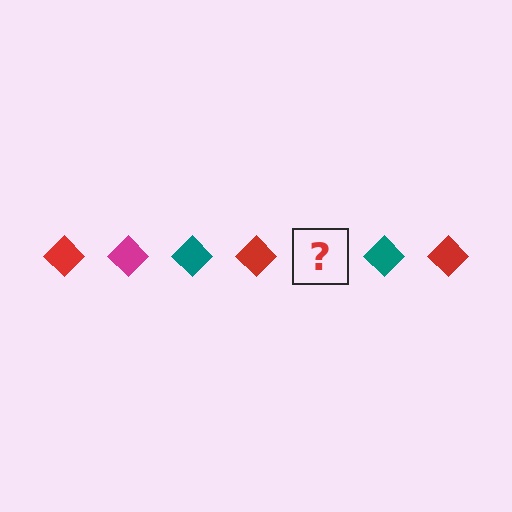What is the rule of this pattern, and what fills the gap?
The rule is that the pattern cycles through red, magenta, teal diamonds. The gap should be filled with a magenta diamond.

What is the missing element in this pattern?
The missing element is a magenta diamond.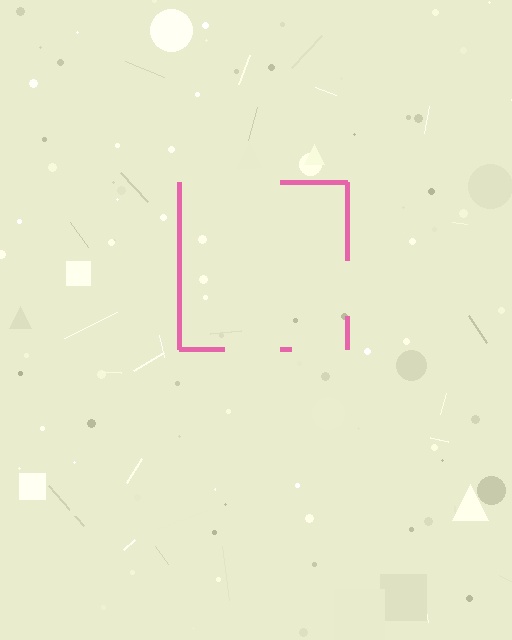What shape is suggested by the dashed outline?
The dashed outline suggests a square.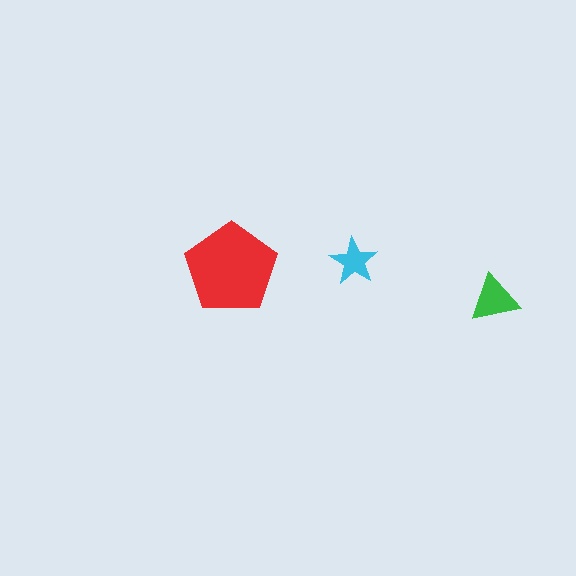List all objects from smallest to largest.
The cyan star, the green triangle, the red pentagon.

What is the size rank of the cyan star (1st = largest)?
3rd.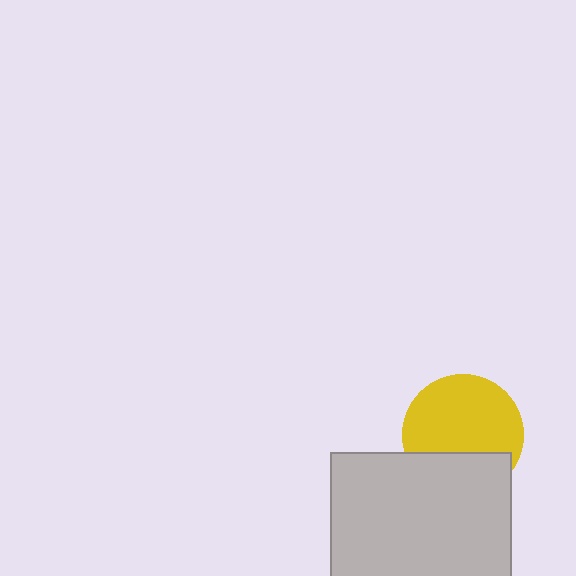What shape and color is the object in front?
The object in front is a light gray rectangle.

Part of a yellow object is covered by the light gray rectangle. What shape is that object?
It is a circle.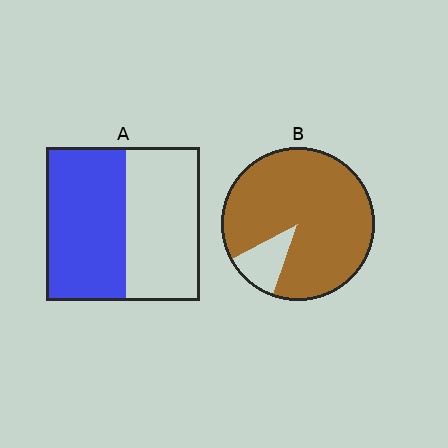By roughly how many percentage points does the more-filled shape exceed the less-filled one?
By roughly 35 percentage points (B over A).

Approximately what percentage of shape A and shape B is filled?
A is approximately 50% and B is approximately 90%.